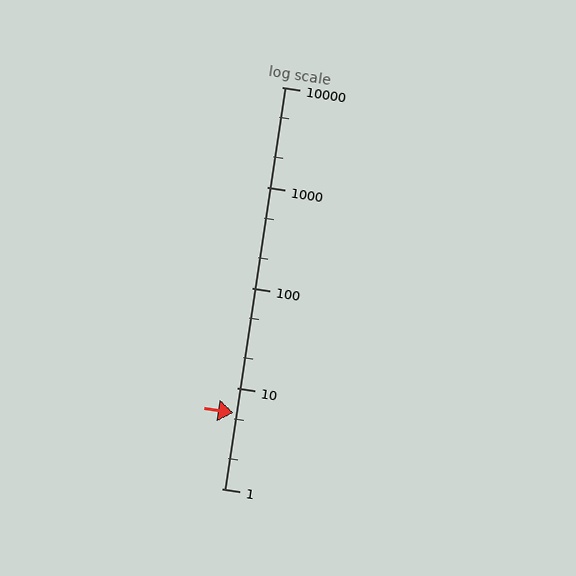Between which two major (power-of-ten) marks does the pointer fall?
The pointer is between 1 and 10.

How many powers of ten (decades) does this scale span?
The scale spans 4 decades, from 1 to 10000.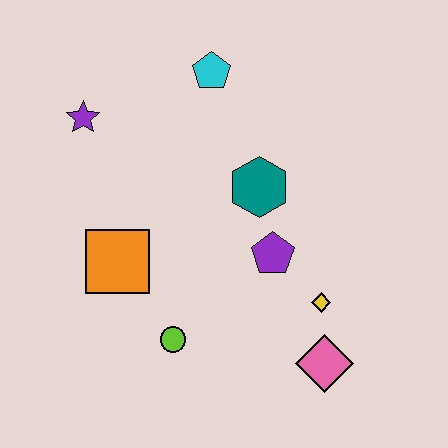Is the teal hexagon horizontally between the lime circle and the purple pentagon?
Yes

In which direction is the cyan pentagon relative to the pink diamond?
The cyan pentagon is above the pink diamond.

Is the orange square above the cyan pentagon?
No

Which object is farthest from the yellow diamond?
The purple star is farthest from the yellow diamond.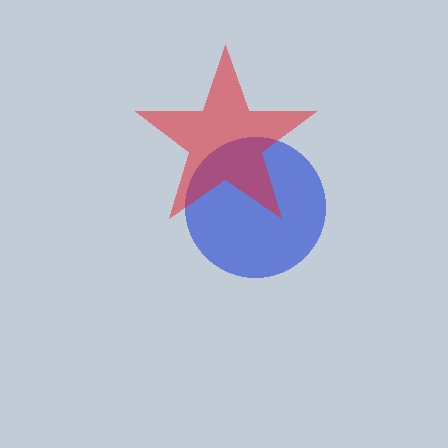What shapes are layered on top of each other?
The layered shapes are: a blue circle, a red star.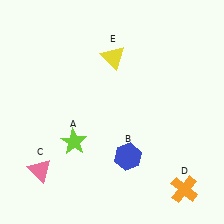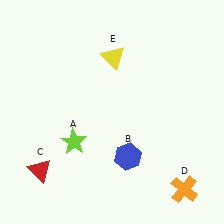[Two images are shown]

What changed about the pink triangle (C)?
In Image 1, C is pink. In Image 2, it changed to red.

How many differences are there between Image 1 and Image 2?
There is 1 difference between the two images.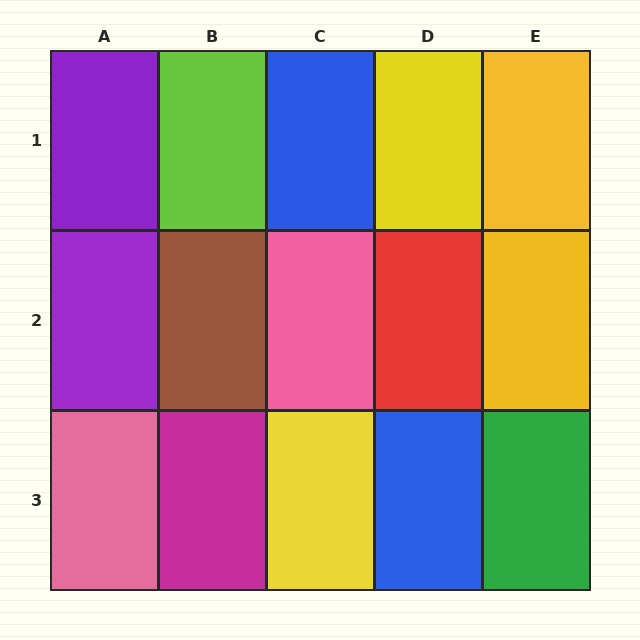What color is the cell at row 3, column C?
Yellow.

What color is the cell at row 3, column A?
Pink.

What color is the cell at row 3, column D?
Blue.